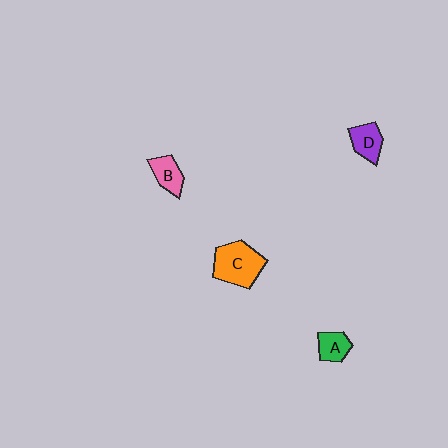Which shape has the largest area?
Shape C (orange).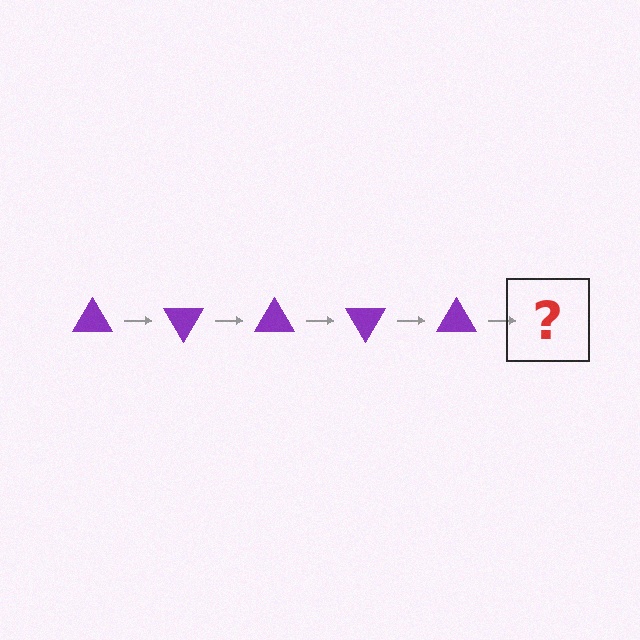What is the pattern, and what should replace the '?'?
The pattern is that the triangle rotates 60 degrees each step. The '?' should be a purple triangle rotated 300 degrees.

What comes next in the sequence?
The next element should be a purple triangle rotated 300 degrees.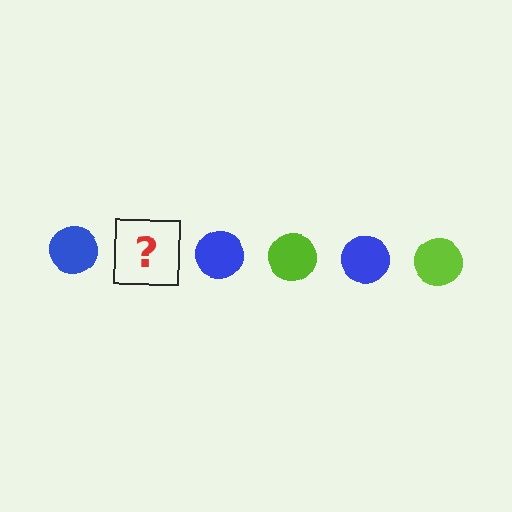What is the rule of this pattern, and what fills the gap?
The rule is that the pattern cycles through blue, lime circles. The gap should be filled with a lime circle.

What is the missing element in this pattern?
The missing element is a lime circle.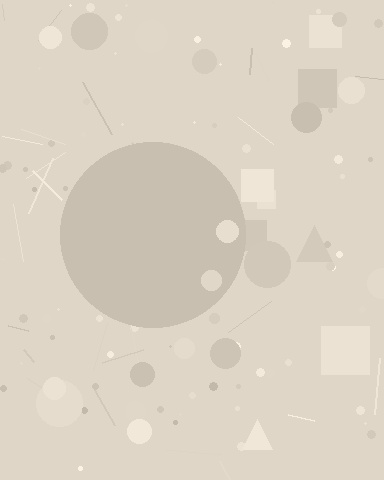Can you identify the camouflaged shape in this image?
The camouflaged shape is a circle.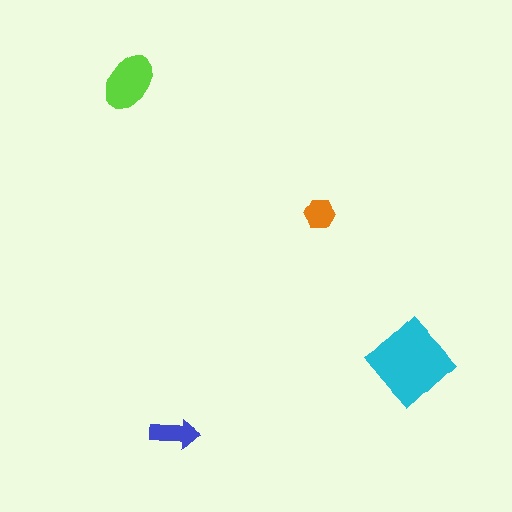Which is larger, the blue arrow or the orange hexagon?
The blue arrow.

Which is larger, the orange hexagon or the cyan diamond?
The cyan diamond.